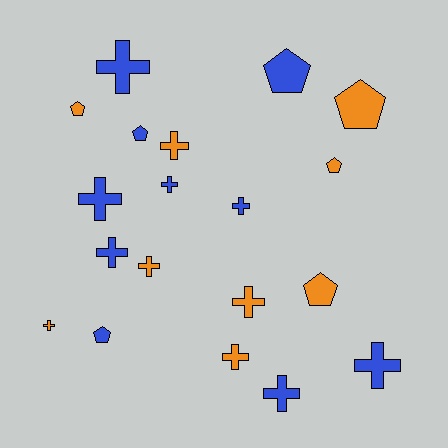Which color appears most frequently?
Blue, with 10 objects.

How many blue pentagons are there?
There are 3 blue pentagons.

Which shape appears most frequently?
Cross, with 12 objects.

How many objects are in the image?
There are 19 objects.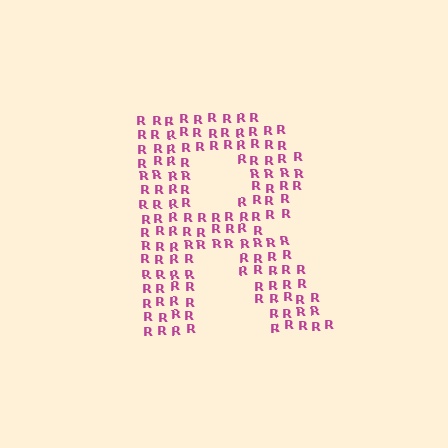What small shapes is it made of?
It is made of small letter R's.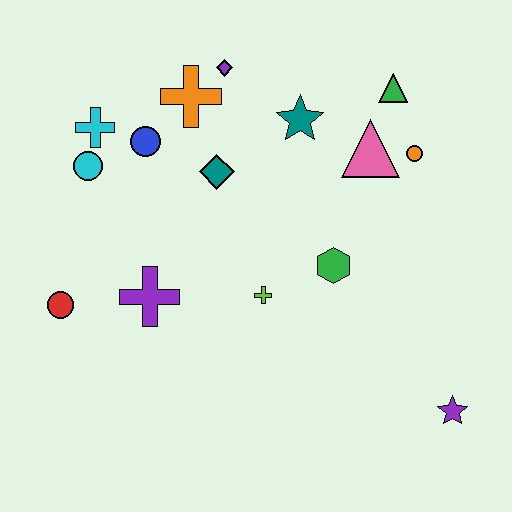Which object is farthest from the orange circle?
The red circle is farthest from the orange circle.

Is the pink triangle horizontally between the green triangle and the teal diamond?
Yes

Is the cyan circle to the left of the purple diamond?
Yes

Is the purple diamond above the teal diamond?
Yes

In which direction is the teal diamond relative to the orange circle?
The teal diamond is to the left of the orange circle.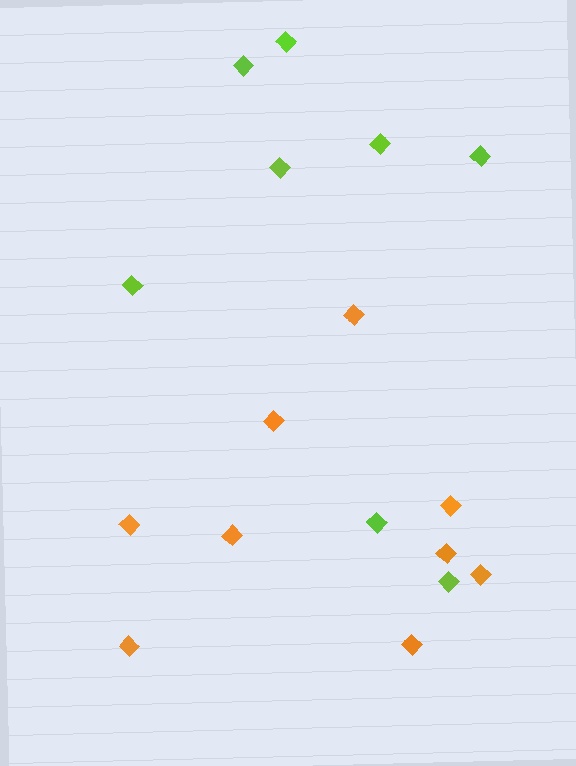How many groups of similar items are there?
There are 2 groups: one group of lime diamonds (8) and one group of orange diamonds (9).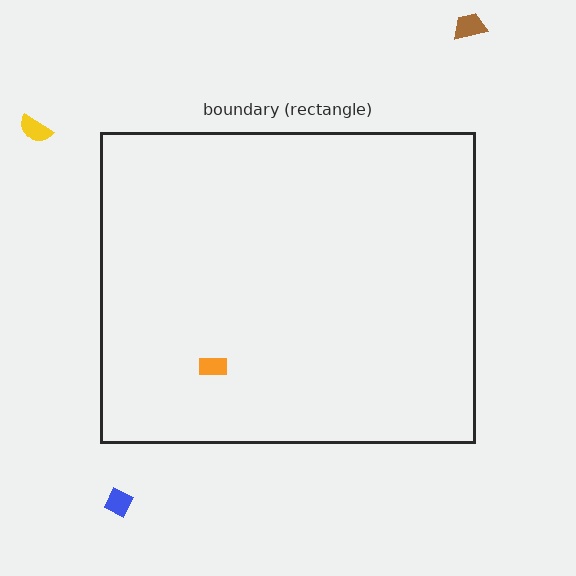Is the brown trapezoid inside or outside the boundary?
Outside.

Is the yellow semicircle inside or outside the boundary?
Outside.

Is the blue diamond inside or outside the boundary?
Outside.